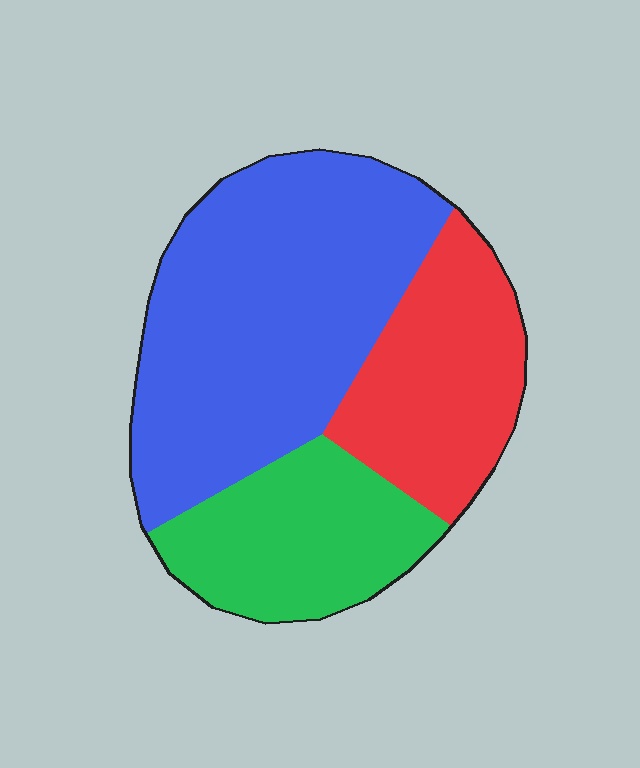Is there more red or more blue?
Blue.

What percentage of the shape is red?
Red covers roughly 25% of the shape.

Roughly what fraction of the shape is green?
Green covers roughly 25% of the shape.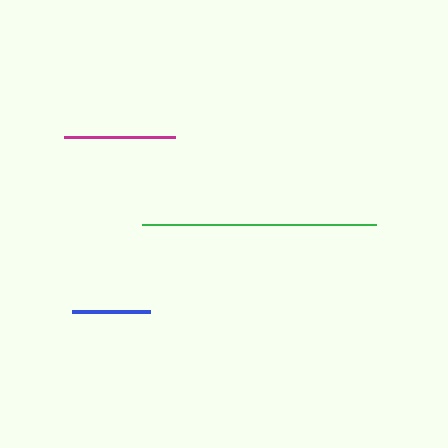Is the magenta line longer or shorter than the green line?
The green line is longer than the magenta line.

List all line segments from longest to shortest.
From longest to shortest: green, magenta, blue.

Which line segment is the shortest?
The blue line is the shortest at approximately 78 pixels.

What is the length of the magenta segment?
The magenta segment is approximately 111 pixels long.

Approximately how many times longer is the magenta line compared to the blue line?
The magenta line is approximately 1.4 times the length of the blue line.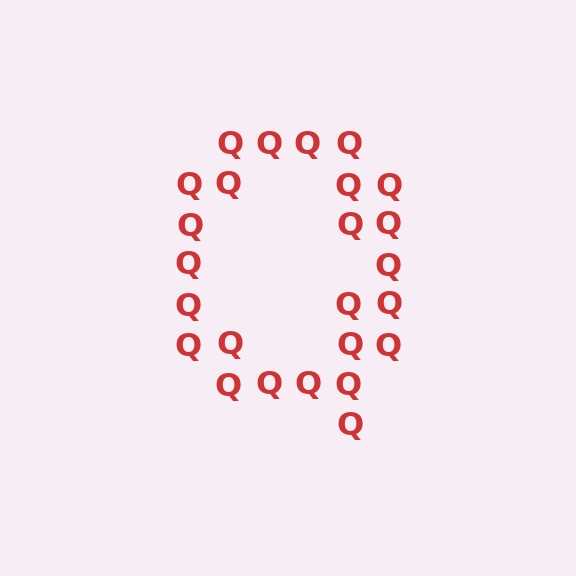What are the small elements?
The small elements are letter Q's.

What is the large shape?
The large shape is the letter Q.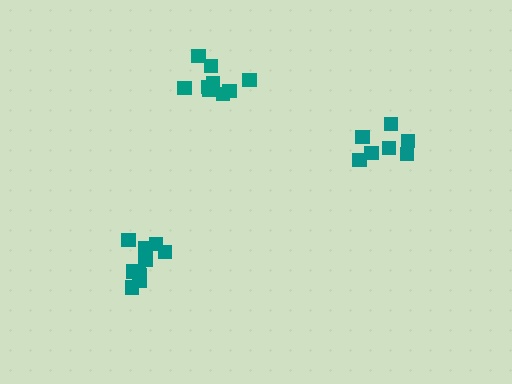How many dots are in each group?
Group 1: 9 dots, Group 2: 7 dots, Group 3: 10 dots (26 total).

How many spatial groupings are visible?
There are 3 spatial groupings.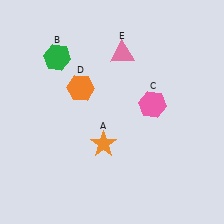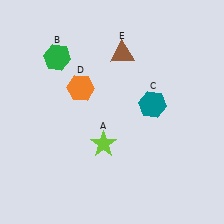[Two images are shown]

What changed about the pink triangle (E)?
In Image 1, E is pink. In Image 2, it changed to brown.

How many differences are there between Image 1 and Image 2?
There are 3 differences between the two images.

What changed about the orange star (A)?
In Image 1, A is orange. In Image 2, it changed to lime.